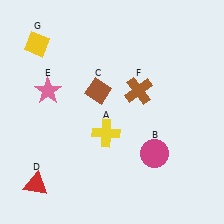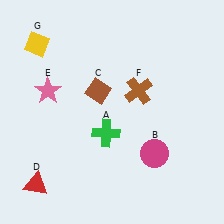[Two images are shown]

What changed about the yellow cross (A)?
In Image 1, A is yellow. In Image 2, it changed to green.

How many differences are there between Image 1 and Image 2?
There is 1 difference between the two images.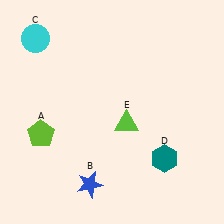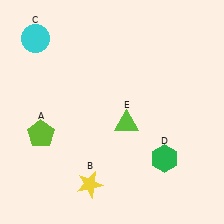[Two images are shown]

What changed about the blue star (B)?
In Image 1, B is blue. In Image 2, it changed to yellow.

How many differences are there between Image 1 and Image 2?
There are 2 differences between the two images.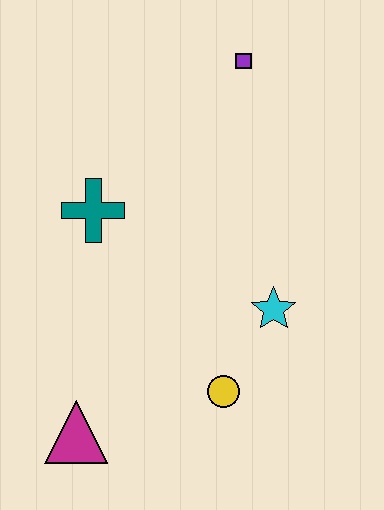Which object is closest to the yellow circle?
The cyan star is closest to the yellow circle.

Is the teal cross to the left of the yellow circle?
Yes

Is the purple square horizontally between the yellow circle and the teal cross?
No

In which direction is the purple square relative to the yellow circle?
The purple square is above the yellow circle.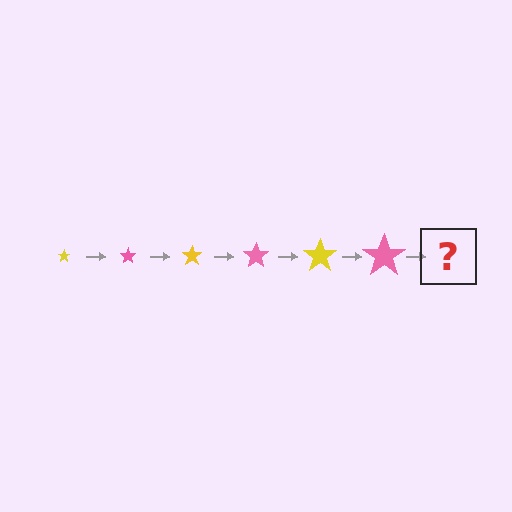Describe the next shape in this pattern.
It should be a yellow star, larger than the previous one.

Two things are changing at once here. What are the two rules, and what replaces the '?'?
The two rules are that the star grows larger each step and the color cycles through yellow and pink. The '?' should be a yellow star, larger than the previous one.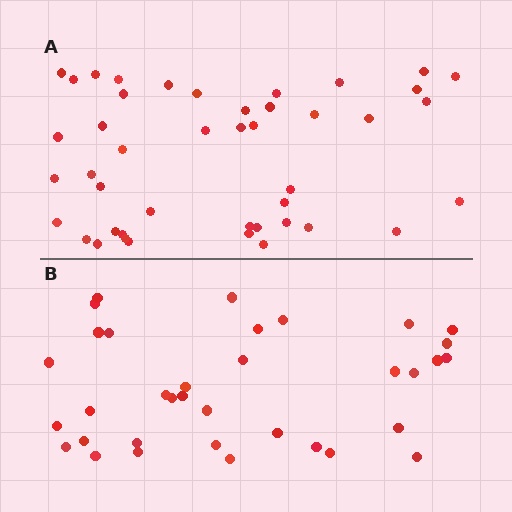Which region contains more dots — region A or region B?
Region A (the top region) has more dots.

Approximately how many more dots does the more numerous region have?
Region A has roughly 8 or so more dots than region B.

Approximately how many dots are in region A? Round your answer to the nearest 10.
About 40 dots. (The exact count is 44, which rounds to 40.)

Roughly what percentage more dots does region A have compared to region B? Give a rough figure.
About 25% more.